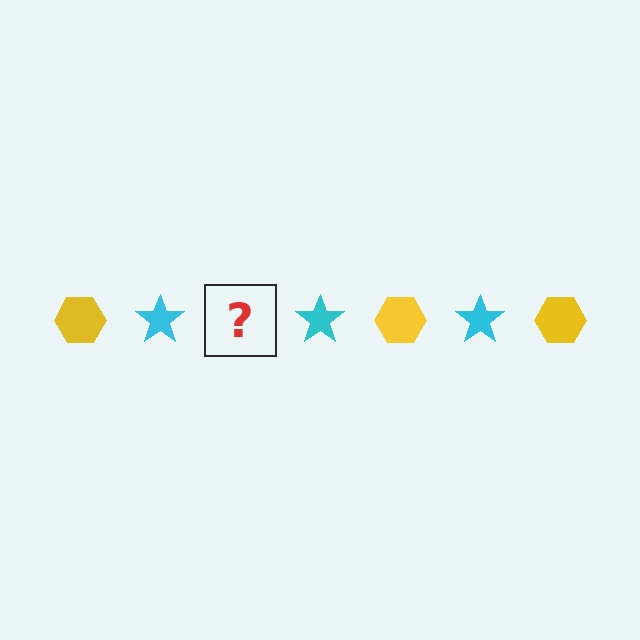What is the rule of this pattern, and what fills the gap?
The rule is that the pattern alternates between yellow hexagon and cyan star. The gap should be filled with a yellow hexagon.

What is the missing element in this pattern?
The missing element is a yellow hexagon.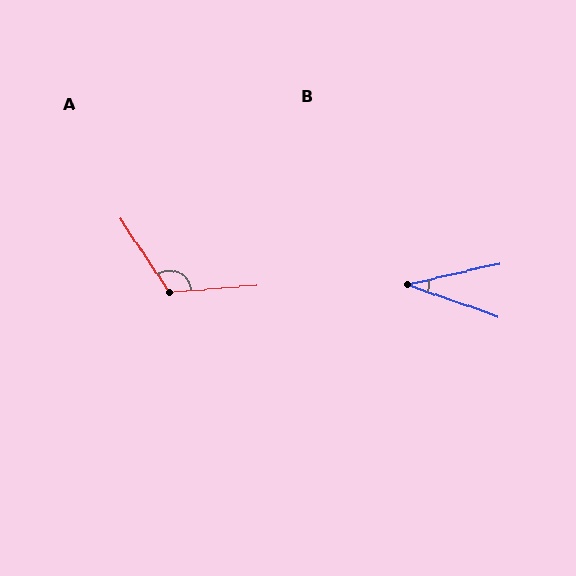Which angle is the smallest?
B, at approximately 32 degrees.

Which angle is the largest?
A, at approximately 119 degrees.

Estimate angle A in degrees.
Approximately 119 degrees.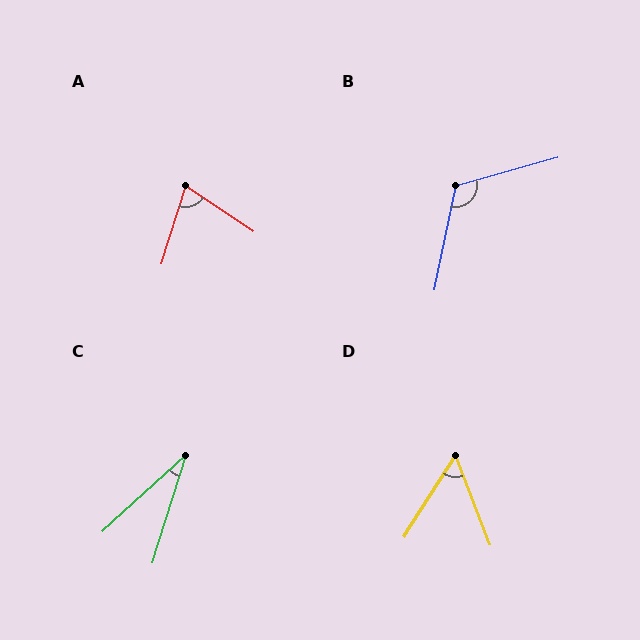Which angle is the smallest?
C, at approximately 30 degrees.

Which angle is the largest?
B, at approximately 117 degrees.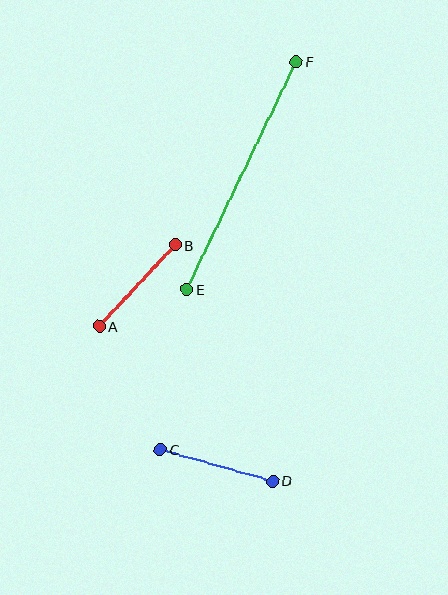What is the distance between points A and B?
The distance is approximately 111 pixels.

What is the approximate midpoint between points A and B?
The midpoint is at approximately (137, 286) pixels.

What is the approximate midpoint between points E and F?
The midpoint is at approximately (242, 176) pixels.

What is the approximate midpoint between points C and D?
The midpoint is at approximately (216, 465) pixels.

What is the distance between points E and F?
The distance is approximately 253 pixels.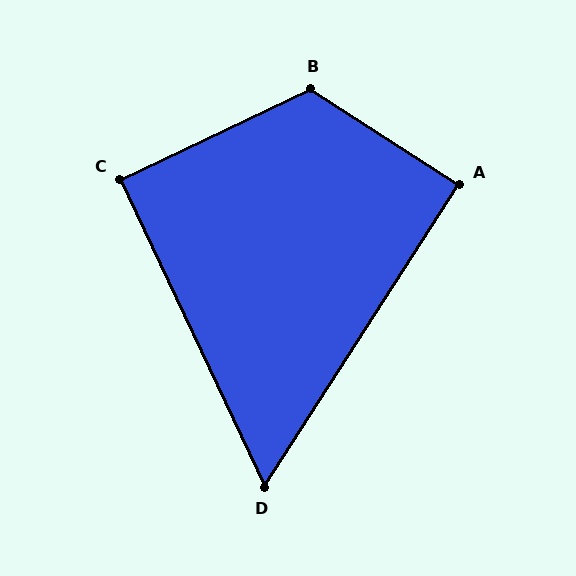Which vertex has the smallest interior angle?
D, at approximately 58 degrees.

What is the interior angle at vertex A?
Approximately 90 degrees (approximately right).